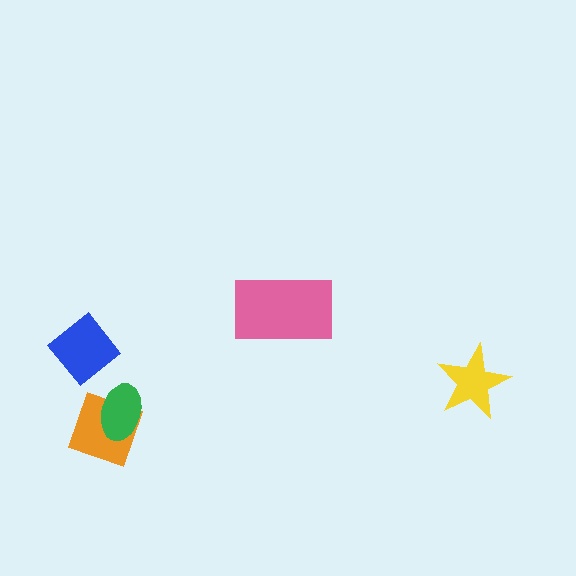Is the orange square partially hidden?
Yes, it is partially covered by another shape.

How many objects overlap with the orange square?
1 object overlaps with the orange square.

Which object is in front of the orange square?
The green ellipse is in front of the orange square.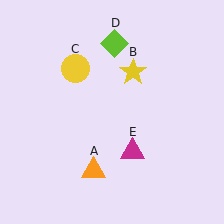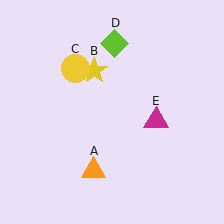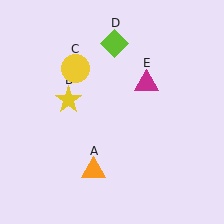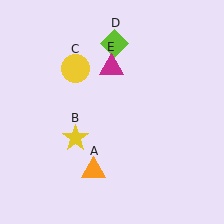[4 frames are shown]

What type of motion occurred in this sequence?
The yellow star (object B), magenta triangle (object E) rotated counterclockwise around the center of the scene.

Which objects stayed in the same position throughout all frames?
Orange triangle (object A) and yellow circle (object C) and lime diamond (object D) remained stationary.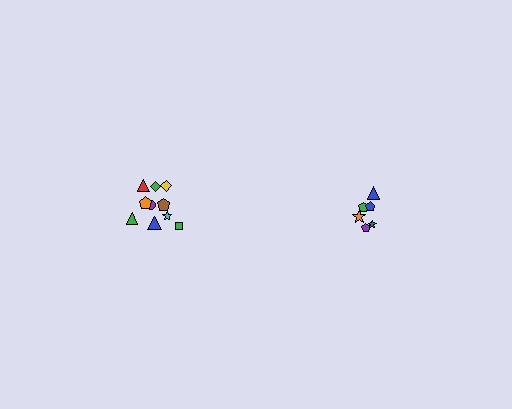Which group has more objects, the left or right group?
The left group.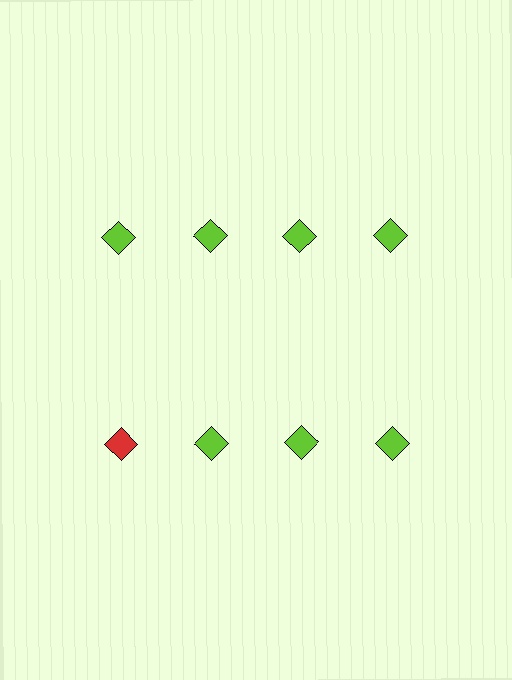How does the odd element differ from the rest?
It has a different color: red instead of lime.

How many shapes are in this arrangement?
There are 8 shapes arranged in a grid pattern.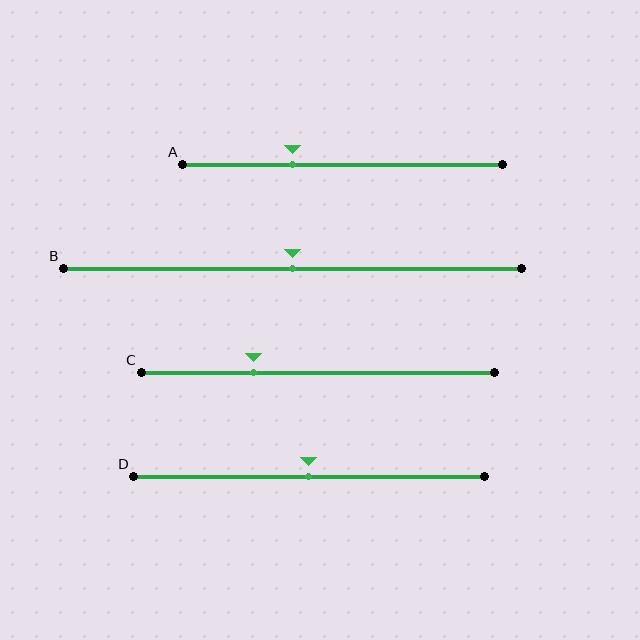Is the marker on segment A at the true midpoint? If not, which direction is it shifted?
No, the marker on segment A is shifted to the left by about 16% of the segment length.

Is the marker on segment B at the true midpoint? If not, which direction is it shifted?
Yes, the marker on segment B is at the true midpoint.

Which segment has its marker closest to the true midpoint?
Segment B has its marker closest to the true midpoint.